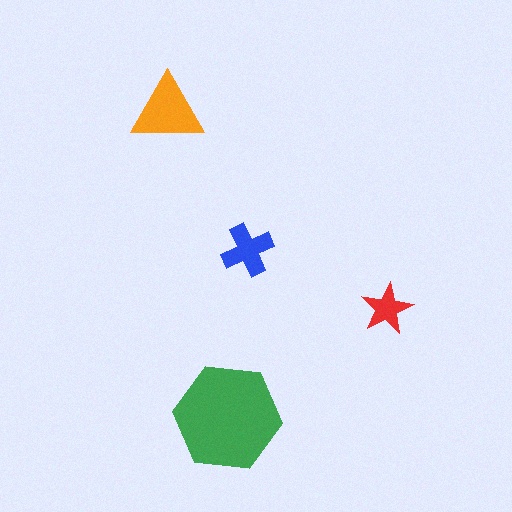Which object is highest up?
The orange triangle is topmost.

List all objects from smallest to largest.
The red star, the blue cross, the orange triangle, the green hexagon.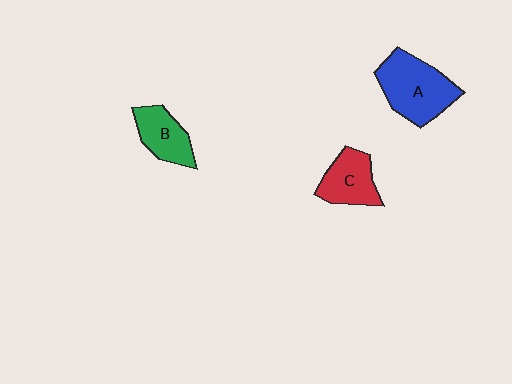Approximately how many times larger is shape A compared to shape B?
Approximately 1.7 times.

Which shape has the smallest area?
Shape B (green).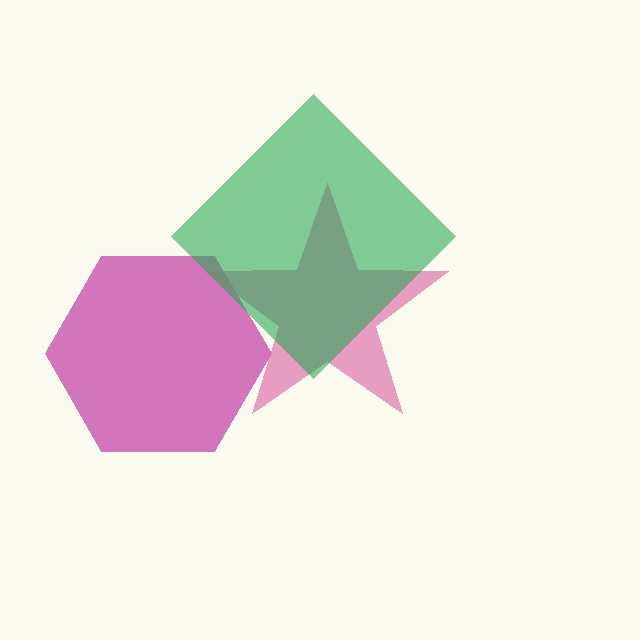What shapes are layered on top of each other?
The layered shapes are: a magenta hexagon, a pink star, a green diamond.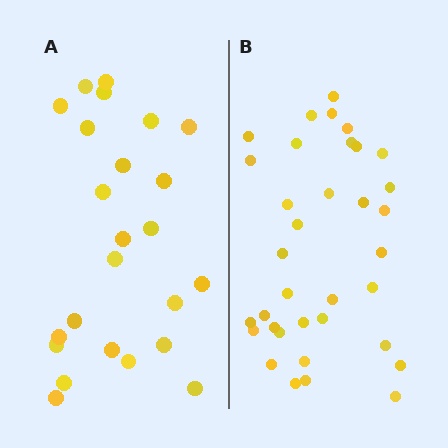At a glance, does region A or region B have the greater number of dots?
Region B (the right region) has more dots.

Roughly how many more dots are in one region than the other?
Region B has roughly 12 or so more dots than region A.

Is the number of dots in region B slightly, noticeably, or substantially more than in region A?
Region B has substantially more. The ratio is roughly 1.5 to 1.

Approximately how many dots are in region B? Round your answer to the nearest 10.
About 40 dots. (The exact count is 35, which rounds to 40.)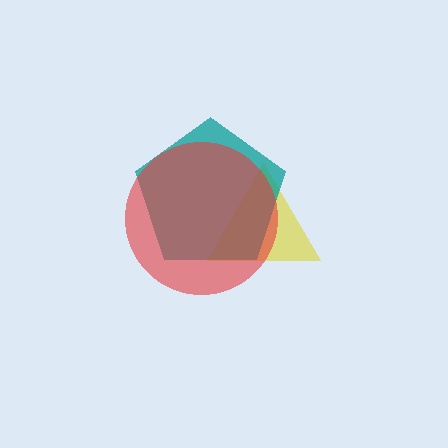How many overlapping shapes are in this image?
There are 3 overlapping shapes in the image.